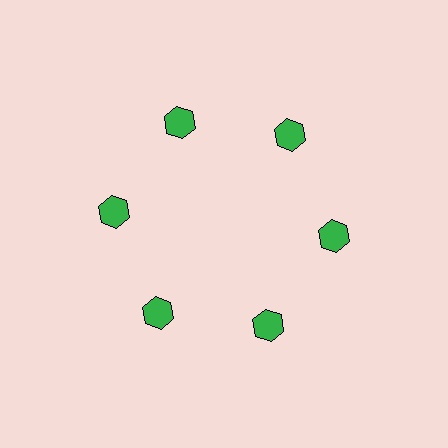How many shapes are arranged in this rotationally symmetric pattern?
There are 6 shapes, arranged in 6 groups of 1.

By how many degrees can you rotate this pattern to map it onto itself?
The pattern maps onto itself every 60 degrees of rotation.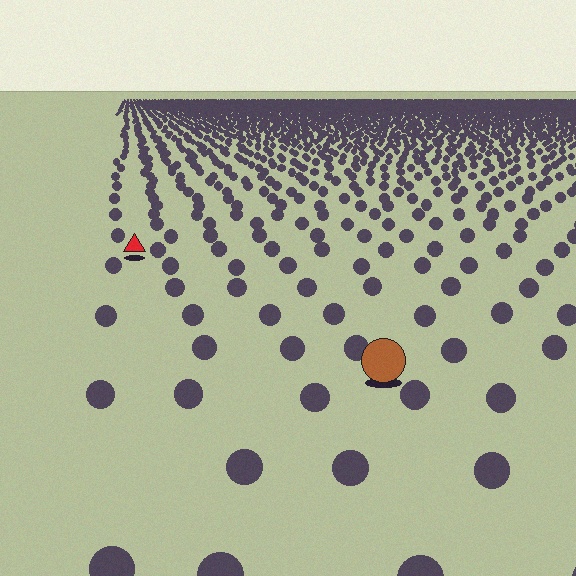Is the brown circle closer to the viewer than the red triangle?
Yes. The brown circle is closer — you can tell from the texture gradient: the ground texture is coarser near it.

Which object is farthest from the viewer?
The red triangle is farthest from the viewer. It appears smaller and the ground texture around it is denser.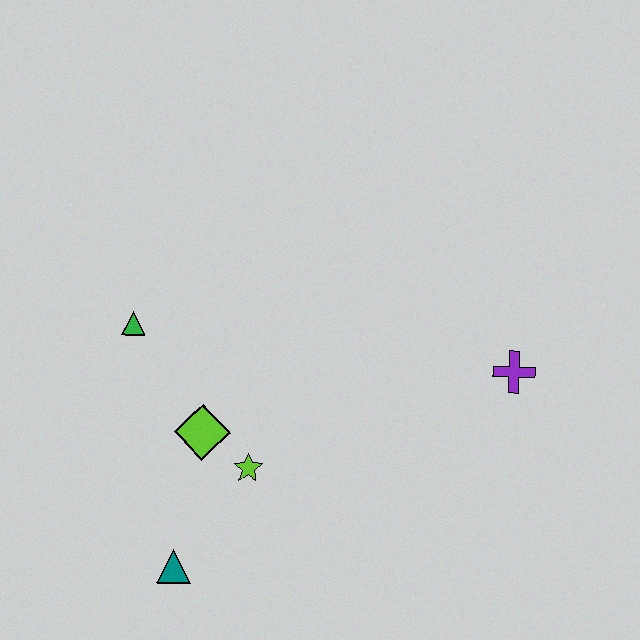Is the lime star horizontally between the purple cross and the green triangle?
Yes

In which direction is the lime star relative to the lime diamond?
The lime star is to the right of the lime diamond.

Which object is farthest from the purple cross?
The teal triangle is farthest from the purple cross.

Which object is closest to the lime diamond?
The lime star is closest to the lime diamond.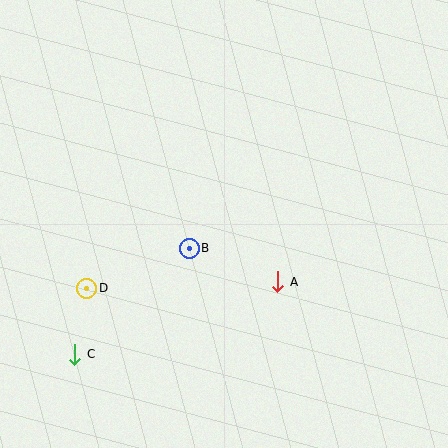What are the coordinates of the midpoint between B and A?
The midpoint between B and A is at (234, 265).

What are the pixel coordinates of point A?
Point A is at (278, 282).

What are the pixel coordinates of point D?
Point D is at (87, 288).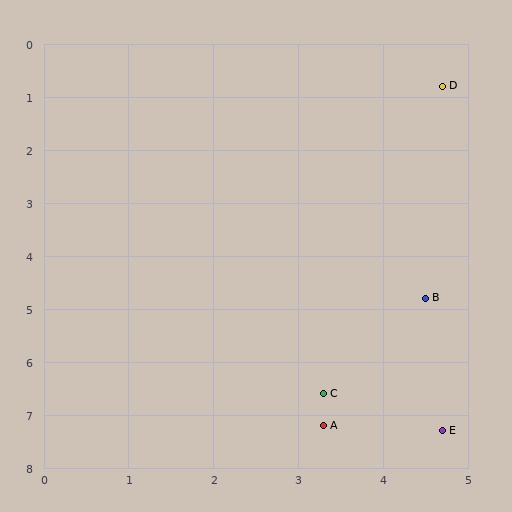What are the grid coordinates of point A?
Point A is at approximately (3.3, 7.2).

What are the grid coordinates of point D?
Point D is at approximately (4.7, 0.8).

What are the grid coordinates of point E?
Point E is at approximately (4.7, 7.3).